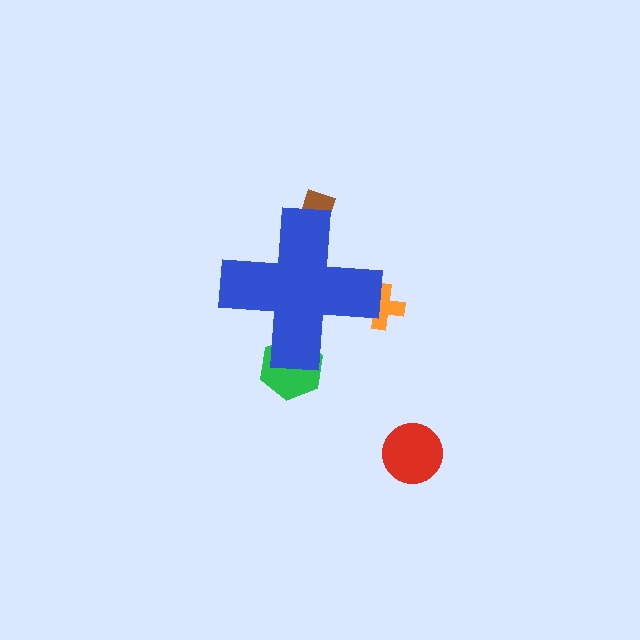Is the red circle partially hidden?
No, the red circle is fully visible.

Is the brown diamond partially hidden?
Yes, the brown diamond is partially hidden behind the blue cross.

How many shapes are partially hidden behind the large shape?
3 shapes are partially hidden.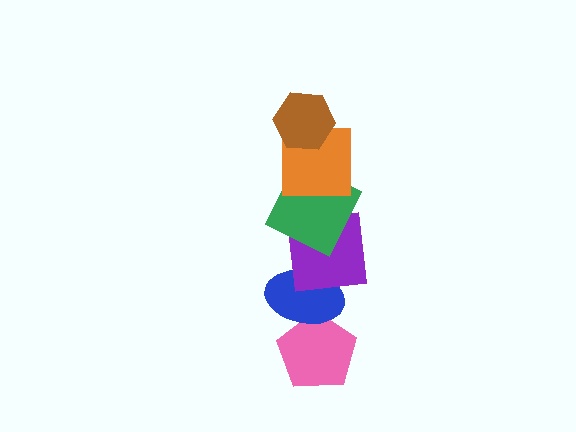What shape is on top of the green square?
The orange square is on top of the green square.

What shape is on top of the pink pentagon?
The blue ellipse is on top of the pink pentagon.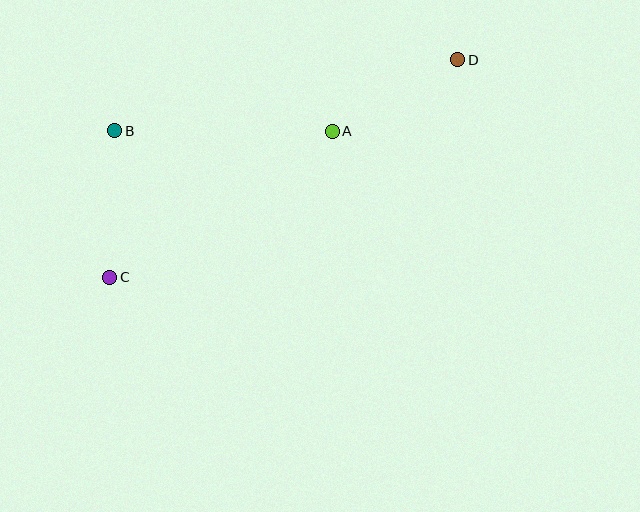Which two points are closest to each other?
Points A and D are closest to each other.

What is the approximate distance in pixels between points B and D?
The distance between B and D is approximately 350 pixels.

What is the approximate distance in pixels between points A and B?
The distance between A and B is approximately 217 pixels.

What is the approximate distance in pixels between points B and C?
The distance between B and C is approximately 146 pixels.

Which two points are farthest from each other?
Points C and D are farthest from each other.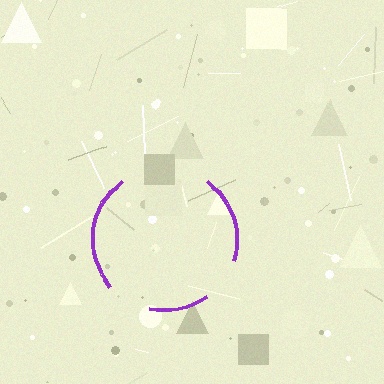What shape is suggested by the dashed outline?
The dashed outline suggests a circle.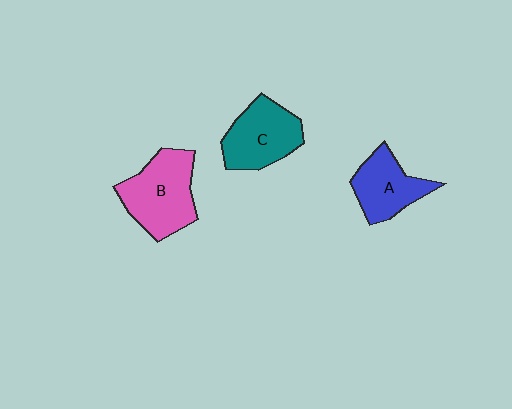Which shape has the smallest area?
Shape A (blue).